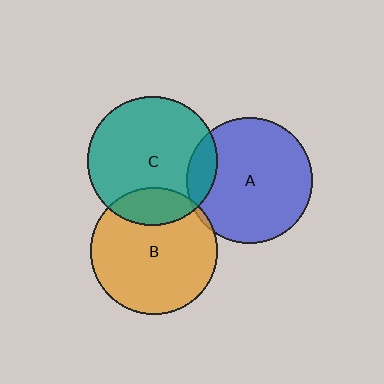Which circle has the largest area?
Circle C (teal).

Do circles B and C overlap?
Yes.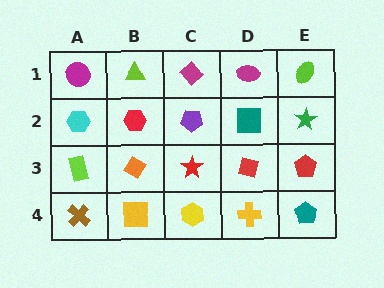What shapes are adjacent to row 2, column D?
A magenta ellipse (row 1, column D), a red diamond (row 3, column D), a purple pentagon (row 2, column C), a green star (row 2, column E).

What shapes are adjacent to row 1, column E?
A green star (row 2, column E), a magenta ellipse (row 1, column D).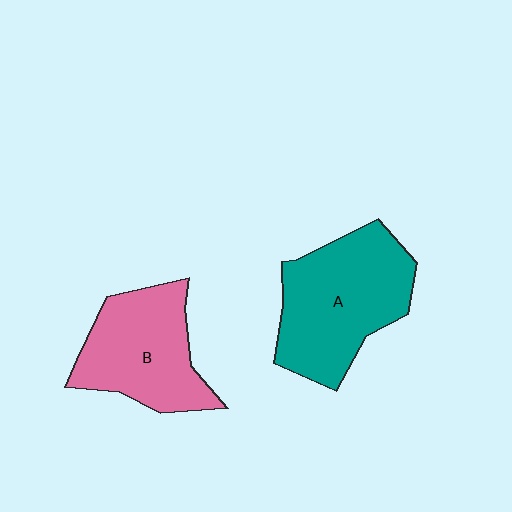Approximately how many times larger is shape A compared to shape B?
Approximately 1.2 times.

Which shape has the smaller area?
Shape B (pink).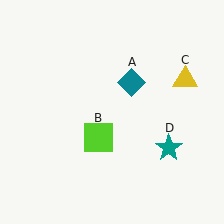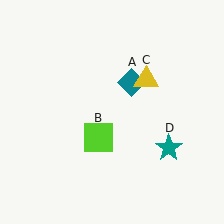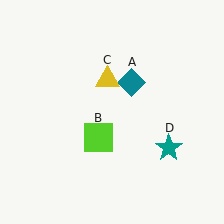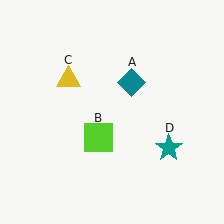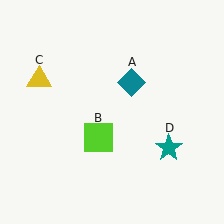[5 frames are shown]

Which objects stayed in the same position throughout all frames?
Teal diamond (object A) and lime square (object B) and teal star (object D) remained stationary.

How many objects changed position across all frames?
1 object changed position: yellow triangle (object C).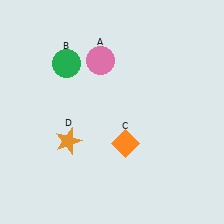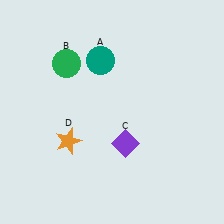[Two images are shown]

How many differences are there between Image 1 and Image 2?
There are 2 differences between the two images.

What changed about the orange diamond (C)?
In Image 1, C is orange. In Image 2, it changed to purple.